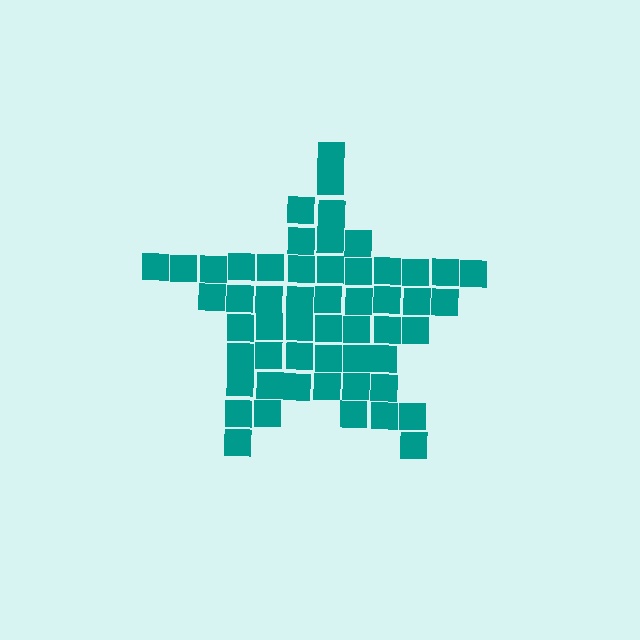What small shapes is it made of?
It is made of small squares.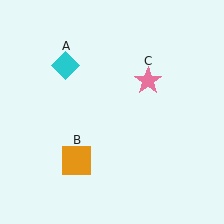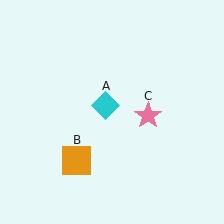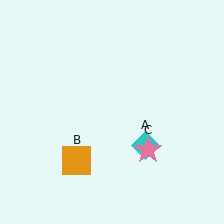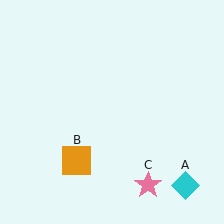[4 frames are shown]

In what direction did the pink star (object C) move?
The pink star (object C) moved down.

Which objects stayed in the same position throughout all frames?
Orange square (object B) remained stationary.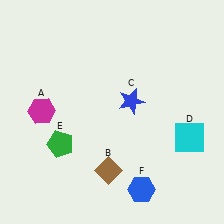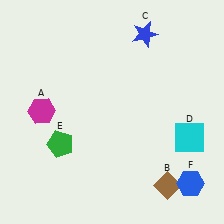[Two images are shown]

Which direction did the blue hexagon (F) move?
The blue hexagon (F) moved right.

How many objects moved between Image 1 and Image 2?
3 objects moved between the two images.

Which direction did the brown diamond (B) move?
The brown diamond (B) moved right.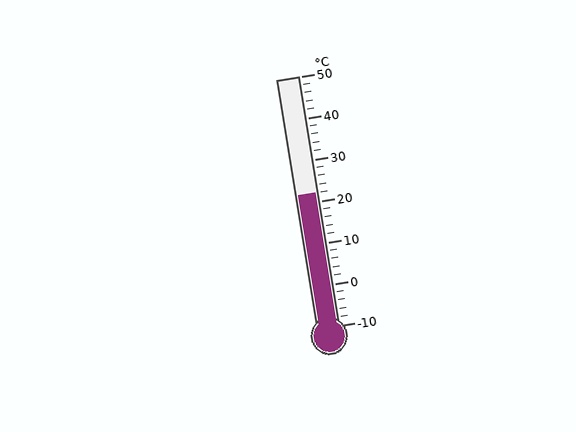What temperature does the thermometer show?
The thermometer shows approximately 22°C.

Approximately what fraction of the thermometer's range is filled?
The thermometer is filled to approximately 55% of its range.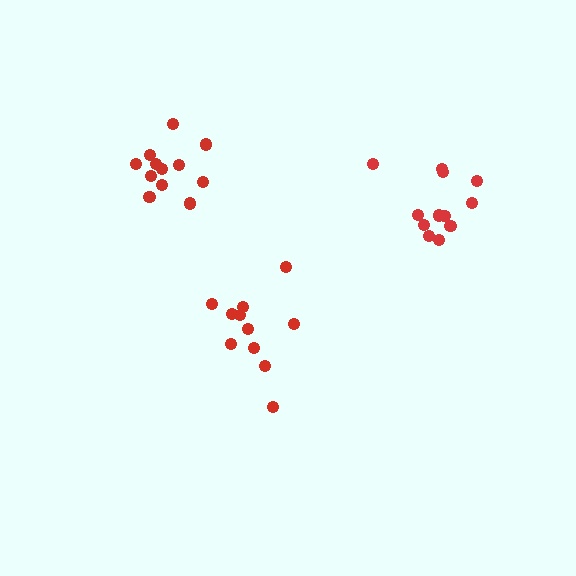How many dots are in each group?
Group 1: 11 dots, Group 2: 12 dots, Group 3: 12 dots (35 total).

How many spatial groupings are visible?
There are 3 spatial groupings.